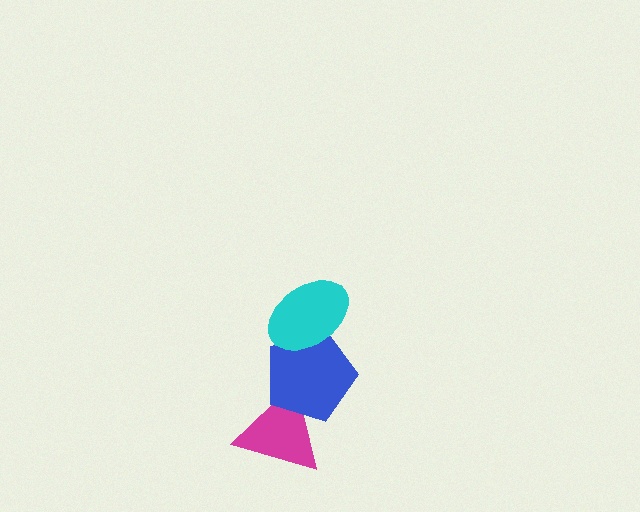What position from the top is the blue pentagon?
The blue pentagon is 2nd from the top.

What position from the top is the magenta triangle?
The magenta triangle is 3rd from the top.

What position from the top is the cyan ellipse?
The cyan ellipse is 1st from the top.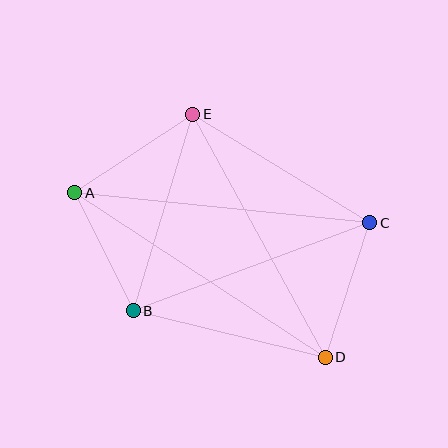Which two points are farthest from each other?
Points A and D are farthest from each other.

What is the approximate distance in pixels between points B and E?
The distance between B and E is approximately 206 pixels.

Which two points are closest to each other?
Points A and B are closest to each other.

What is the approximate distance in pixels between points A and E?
The distance between A and E is approximately 142 pixels.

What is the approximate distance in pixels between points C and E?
The distance between C and E is approximately 208 pixels.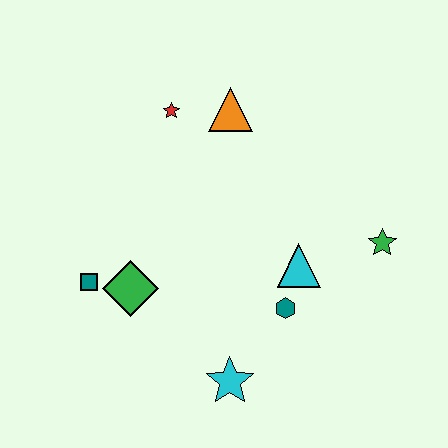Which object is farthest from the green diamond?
The green star is farthest from the green diamond.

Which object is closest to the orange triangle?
The red star is closest to the orange triangle.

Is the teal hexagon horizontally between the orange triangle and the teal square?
No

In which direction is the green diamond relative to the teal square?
The green diamond is to the right of the teal square.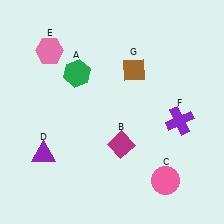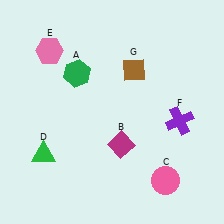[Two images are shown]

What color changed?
The triangle (D) changed from purple in Image 1 to green in Image 2.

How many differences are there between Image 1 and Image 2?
There is 1 difference between the two images.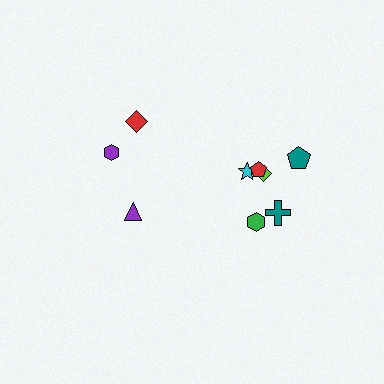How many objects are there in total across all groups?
There are 9 objects.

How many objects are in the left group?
There are 3 objects.